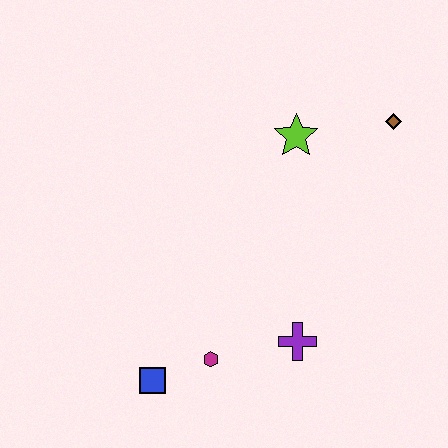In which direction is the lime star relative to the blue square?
The lime star is above the blue square.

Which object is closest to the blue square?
The magenta hexagon is closest to the blue square.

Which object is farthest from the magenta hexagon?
The brown diamond is farthest from the magenta hexagon.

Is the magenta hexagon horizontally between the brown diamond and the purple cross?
No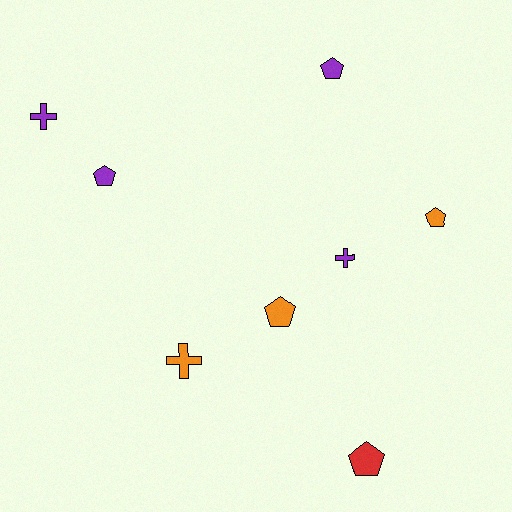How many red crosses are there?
There are no red crosses.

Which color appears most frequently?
Purple, with 4 objects.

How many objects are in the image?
There are 8 objects.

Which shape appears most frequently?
Pentagon, with 5 objects.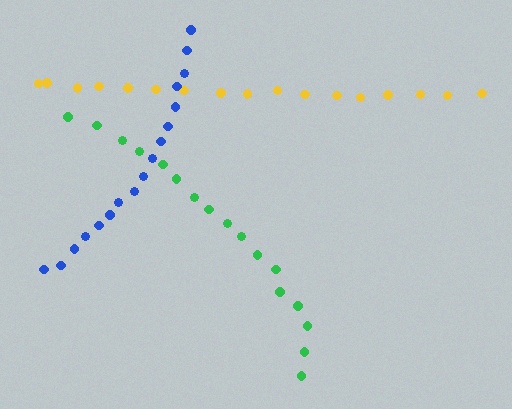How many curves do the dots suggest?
There are 3 distinct paths.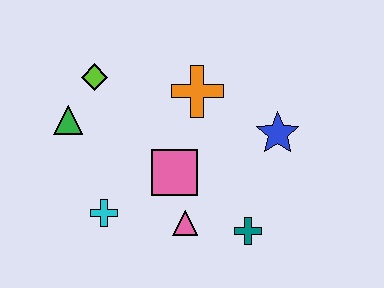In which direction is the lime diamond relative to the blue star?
The lime diamond is to the left of the blue star.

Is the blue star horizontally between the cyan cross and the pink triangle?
No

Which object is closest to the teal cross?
The pink triangle is closest to the teal cross.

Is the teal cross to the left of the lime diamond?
No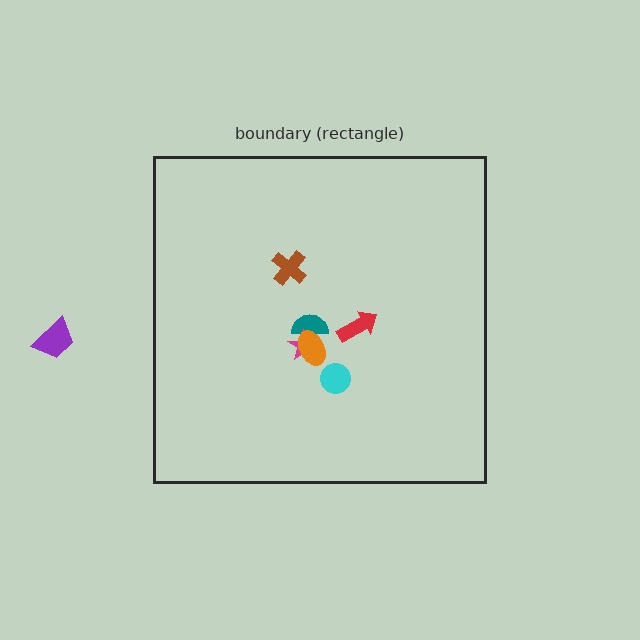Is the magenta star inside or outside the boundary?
Inside.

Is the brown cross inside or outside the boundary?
Inside.